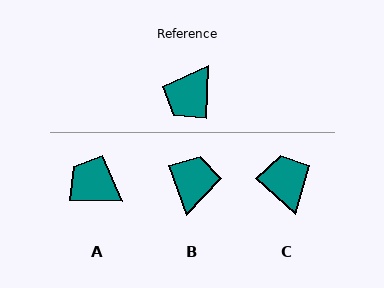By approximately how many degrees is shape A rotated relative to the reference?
Approximately 91 degrees clockwise.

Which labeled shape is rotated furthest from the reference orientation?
B, about 159 degrees away.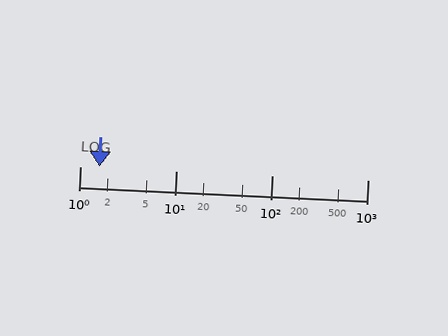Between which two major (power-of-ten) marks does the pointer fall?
The pointer is between 1 and 10.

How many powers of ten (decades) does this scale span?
The scale spans 3 decades, from 1 to 1000.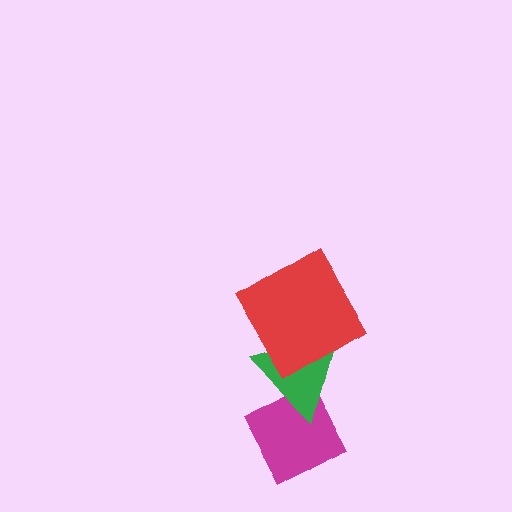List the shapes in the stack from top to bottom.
From top to bottom: the red diamond, the green triangle, the magenta diamond.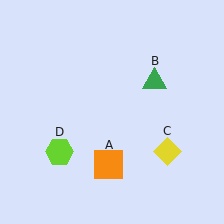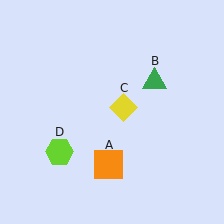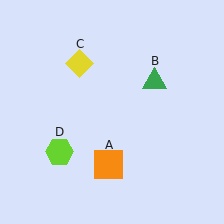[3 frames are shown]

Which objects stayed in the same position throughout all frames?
Orange square (object A) and green triangle (object B) and lime hexagon (object D) remained stationary.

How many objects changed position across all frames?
1 object changed position: yellow diamond (object C).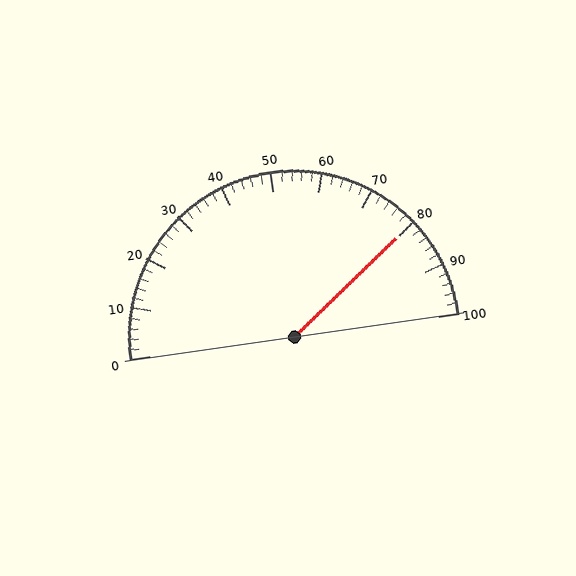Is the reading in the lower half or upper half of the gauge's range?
The reading is in the upper half of the range (0 to 100).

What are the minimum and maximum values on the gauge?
The gauge ranges from 0 to 100.